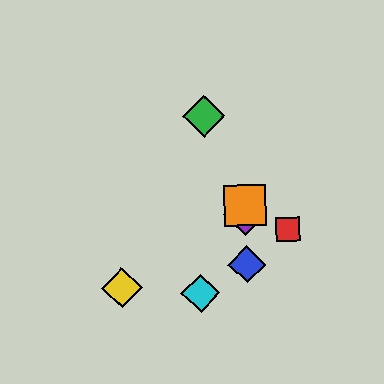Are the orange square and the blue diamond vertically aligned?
Yes, both are at x≈245.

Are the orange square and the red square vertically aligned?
No, the orange square is at x≈245 and the red square is at x≈288.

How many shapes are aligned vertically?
3 shapes (the blue diamond, the purple diamond, the orange square) are aligned vertically.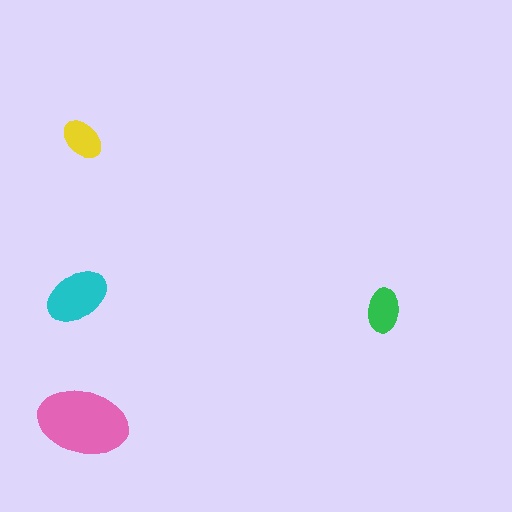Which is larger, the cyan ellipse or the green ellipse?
The cyan one.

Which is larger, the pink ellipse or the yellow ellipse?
The pink one.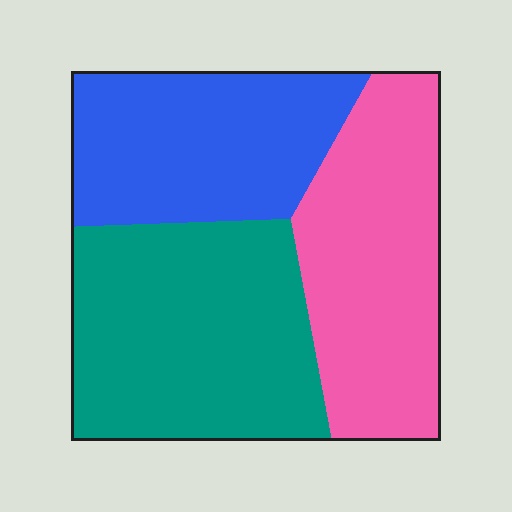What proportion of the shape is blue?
Blue covers 29% of the shape.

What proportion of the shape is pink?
Pink covers around 35% of the shape.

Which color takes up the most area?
Teal, at roughly 40%.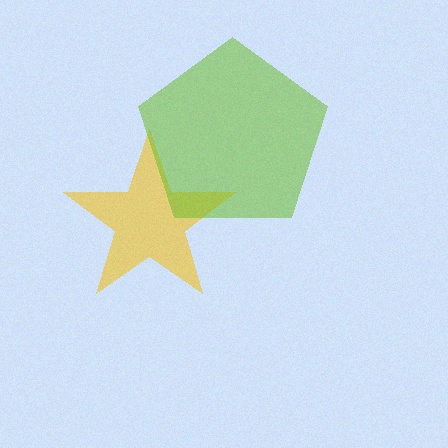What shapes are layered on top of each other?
The layered shapes are: a yellow star, a lime pentagon.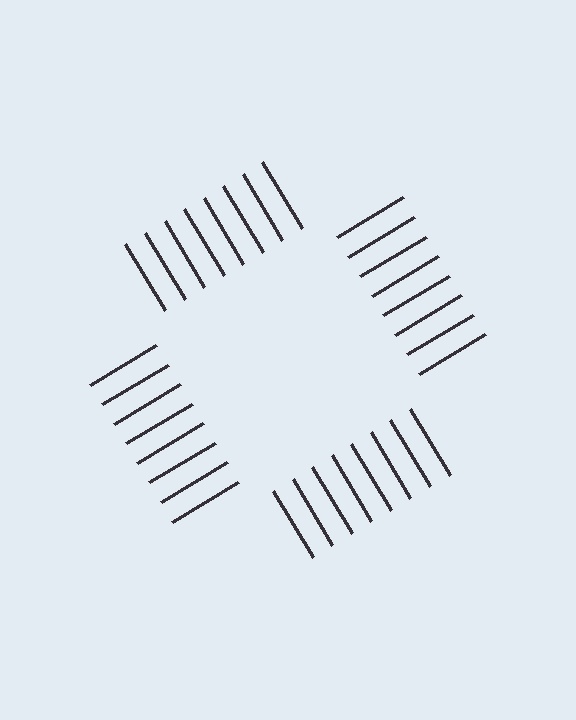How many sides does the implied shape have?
4 sides — the line-ends trace a square.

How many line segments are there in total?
32 — 8 along each of the 4 edges.